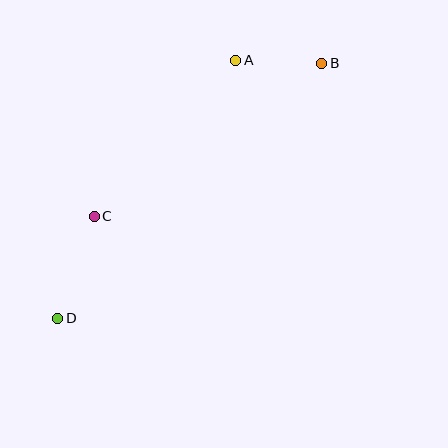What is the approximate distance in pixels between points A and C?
The distance between A and C is approximately 211 pixels.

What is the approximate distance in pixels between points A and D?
The distance between A and D is approximately 313 pixels.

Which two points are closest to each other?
Points A and B are closest to each other.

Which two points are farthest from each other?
Points B and D are farthest from each other.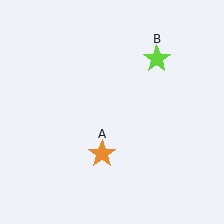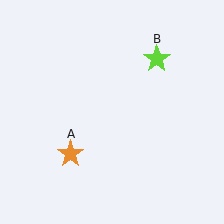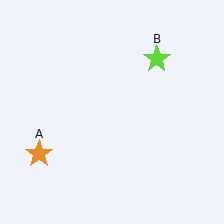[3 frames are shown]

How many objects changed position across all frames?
1 object changed position: orange star (object A).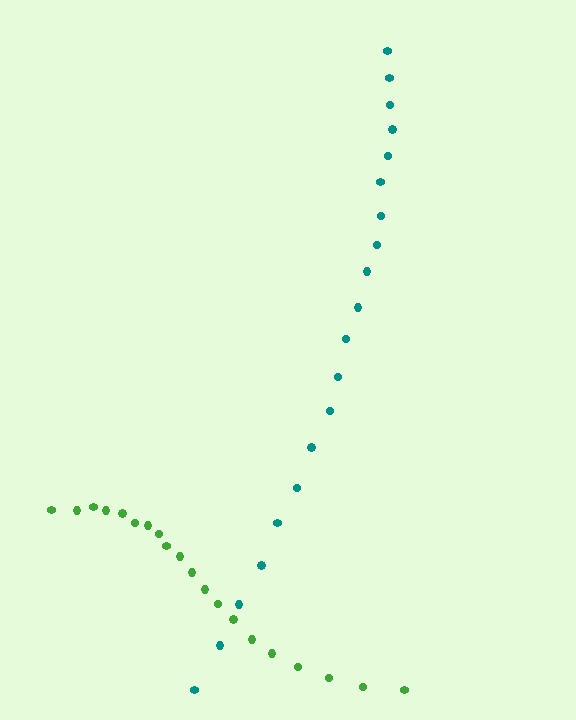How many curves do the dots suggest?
There are 2 distinct paths.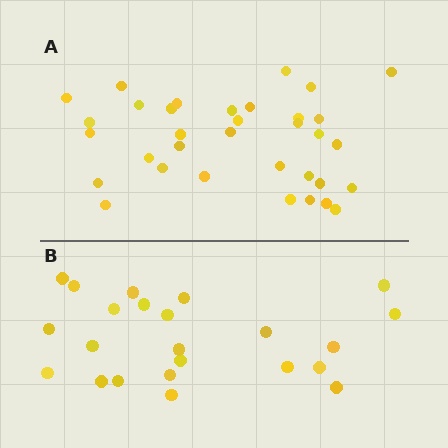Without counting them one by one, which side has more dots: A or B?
Region A (the top region) has more dots.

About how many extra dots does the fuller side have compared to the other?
Region A has roughly 12 or so more dots than region B.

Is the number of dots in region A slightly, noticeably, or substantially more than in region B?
Region A has substantially more. The ratio is roughly 1.5 to 1.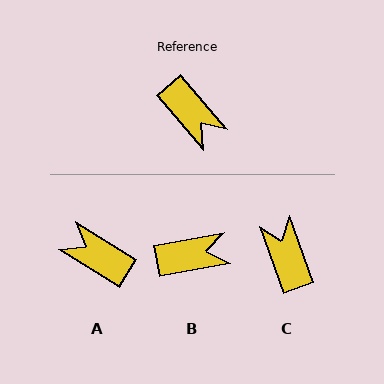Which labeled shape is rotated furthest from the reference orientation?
A, about 162 degrees away.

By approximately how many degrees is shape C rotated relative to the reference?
Approximately 159 degrees counter-clockwise.